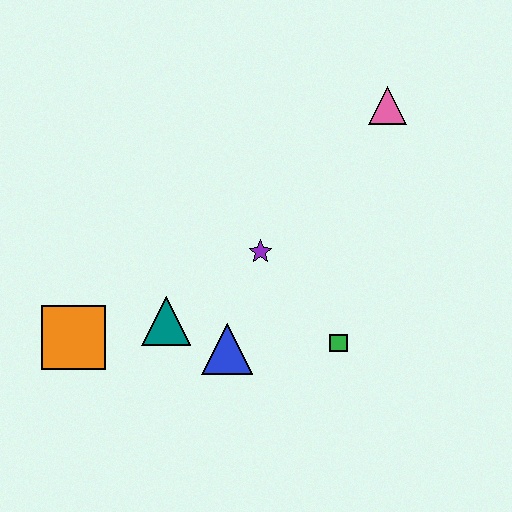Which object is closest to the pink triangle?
The purple star is closest to the pink triangle.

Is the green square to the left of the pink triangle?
Yes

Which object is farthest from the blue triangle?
The pink triangle is farthest from the blue triangle.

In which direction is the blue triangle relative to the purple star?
The blue triangle is below the purple star.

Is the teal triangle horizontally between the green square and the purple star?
No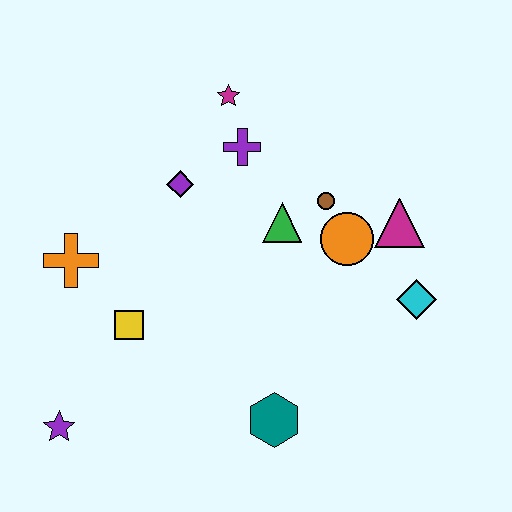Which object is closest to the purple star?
The yellow square is closest to the purple star.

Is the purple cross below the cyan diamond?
No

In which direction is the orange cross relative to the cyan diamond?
The orange cross is to the left of the cyan diamond.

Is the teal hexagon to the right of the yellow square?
Yes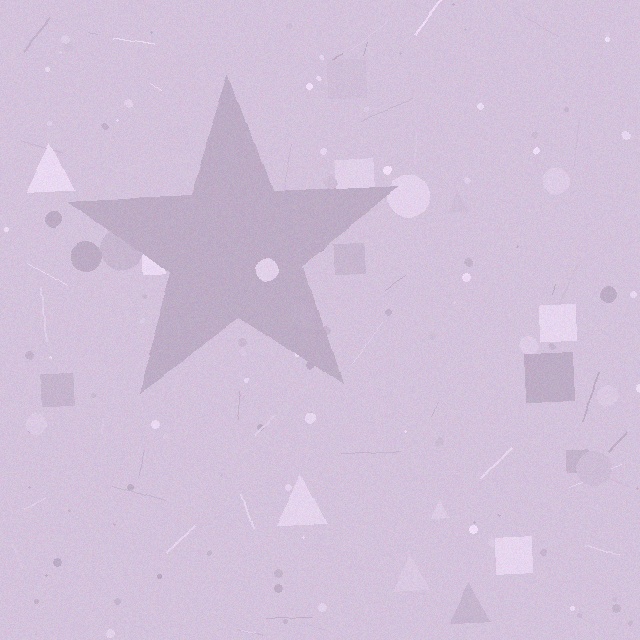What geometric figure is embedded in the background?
A star is embedded in the background.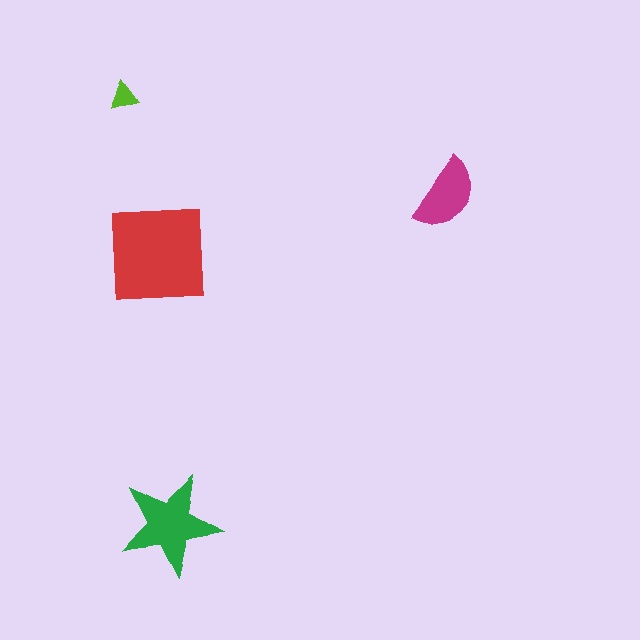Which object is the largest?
The red square.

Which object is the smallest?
The lime triangle.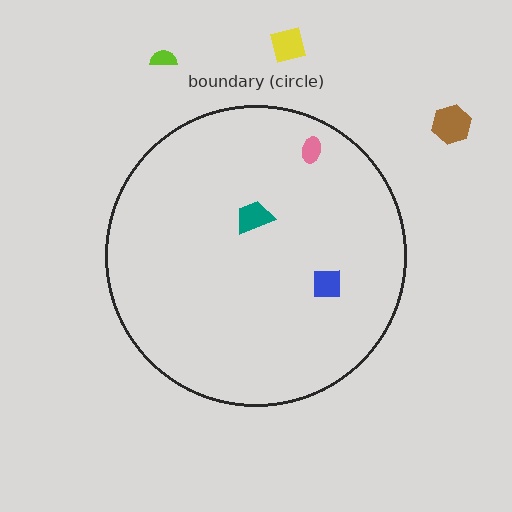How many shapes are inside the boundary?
3 inside, 3 outside.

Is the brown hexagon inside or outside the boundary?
Outside.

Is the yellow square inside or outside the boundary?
Outside.